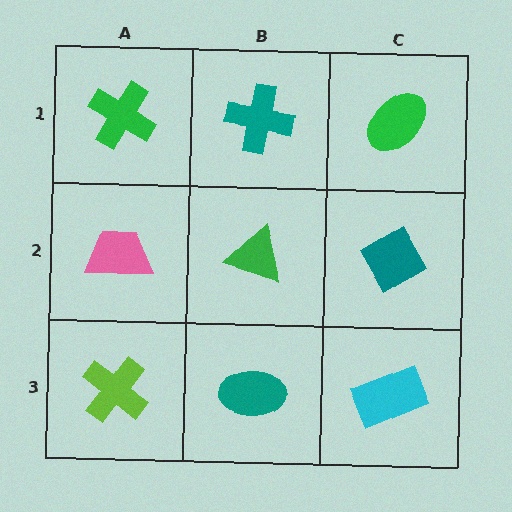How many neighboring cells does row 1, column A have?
2.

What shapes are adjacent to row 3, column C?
A teal diamond (row 2, column C), a teal ellipse (row 3, column B).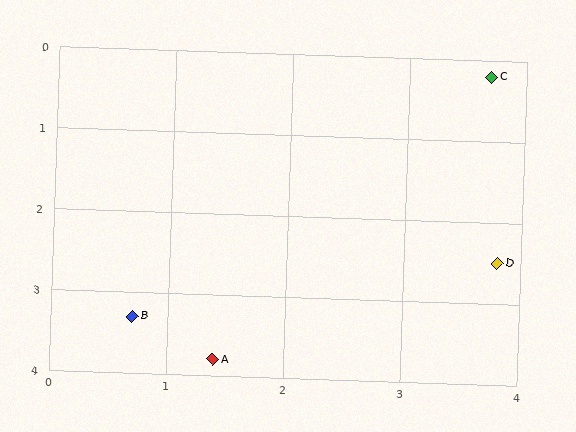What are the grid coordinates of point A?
Point A is at approximately (1.4, 3.8).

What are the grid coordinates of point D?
Point D is at approximately (3.8, 2.5).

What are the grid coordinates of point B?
Point B is at approximately (0.7, 3.3).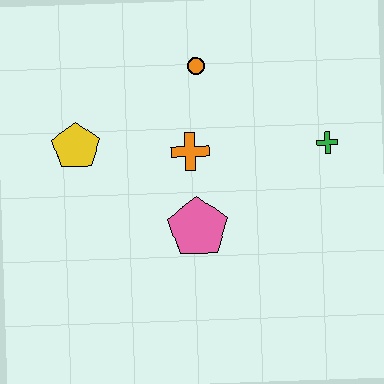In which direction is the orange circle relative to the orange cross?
The orange circle is above the orange cross.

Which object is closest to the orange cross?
The pink pentagon is closest to the orange cross.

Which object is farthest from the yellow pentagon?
The green cross is farthest from the yellow pentagon.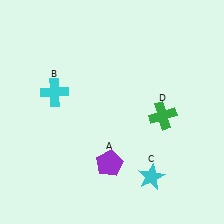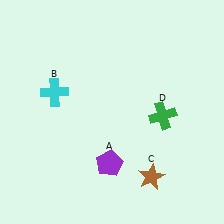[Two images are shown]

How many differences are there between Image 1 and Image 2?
There is 1 difference between the two images.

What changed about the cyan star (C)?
In Image 1, C is cyan. In Image 2, it changed to brown.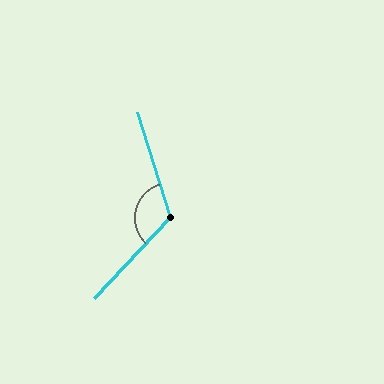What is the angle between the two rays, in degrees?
Approximately 119 degrees.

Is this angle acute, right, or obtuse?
It is obtuse.